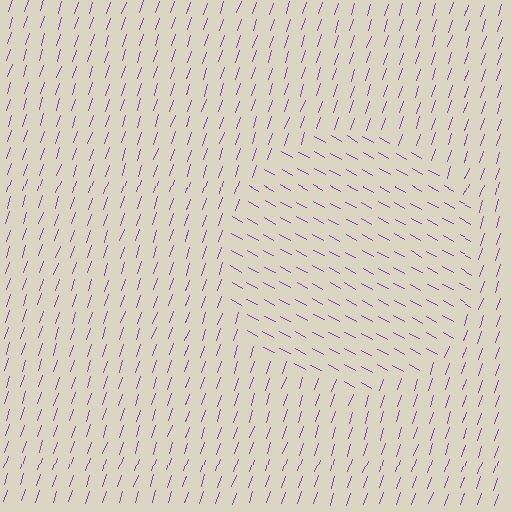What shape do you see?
I see a circle.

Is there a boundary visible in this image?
Yes, there is a texture boundary formed by a change in line orientation.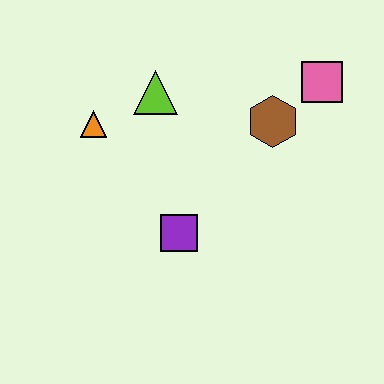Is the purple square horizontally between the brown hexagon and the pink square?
No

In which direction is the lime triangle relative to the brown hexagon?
The lime triangle is to the left of the brown hexagon.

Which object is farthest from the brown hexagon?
The orange triangle is farthest from the brown hexagon.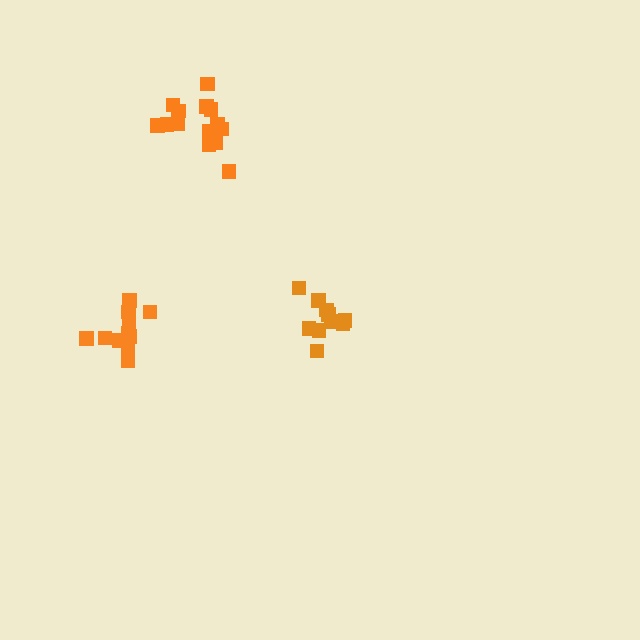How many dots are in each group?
Group 1: 11 dots, Group 2: 14 dots, Group 3: 10 dots (35 total).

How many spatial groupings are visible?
There are 3 spatial groupings.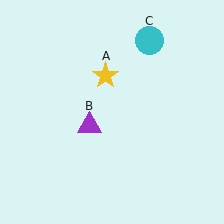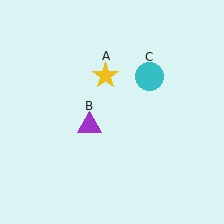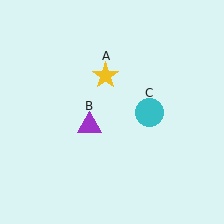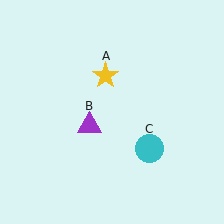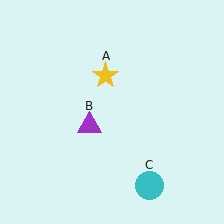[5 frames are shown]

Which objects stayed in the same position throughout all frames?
Yellow star (object A) and purple triangle (object B) remained stationary.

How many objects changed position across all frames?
1 object changed position: cyan circle (object C).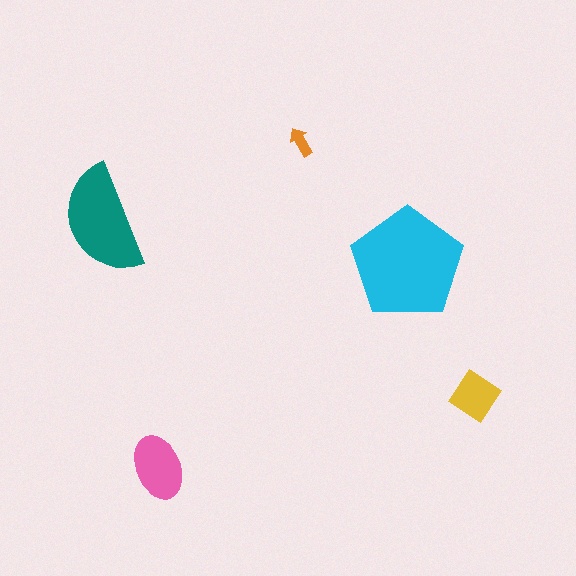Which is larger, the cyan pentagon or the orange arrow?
The cyan pentagon.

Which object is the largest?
The cyan pentagon.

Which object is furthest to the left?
The teal semicircle is leftmost.